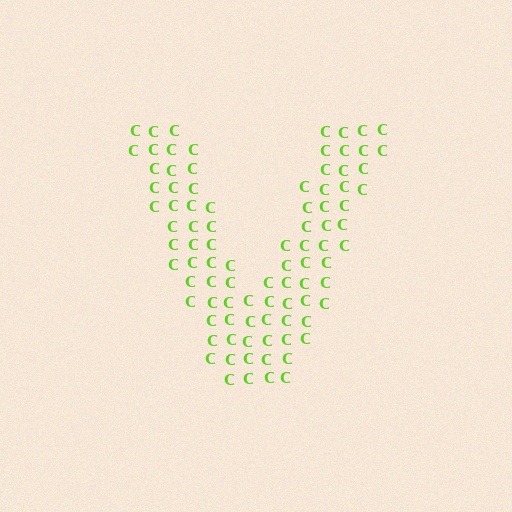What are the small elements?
The small elements are letter C's.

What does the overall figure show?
The overall figure shows the letter V.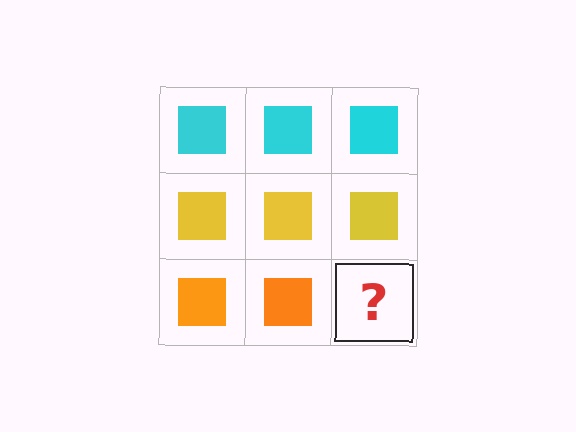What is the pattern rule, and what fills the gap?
The rule is that each row has a consistent color. The gap should be filled with an orange square.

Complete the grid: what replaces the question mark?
The question mark should be replaced with an orange square.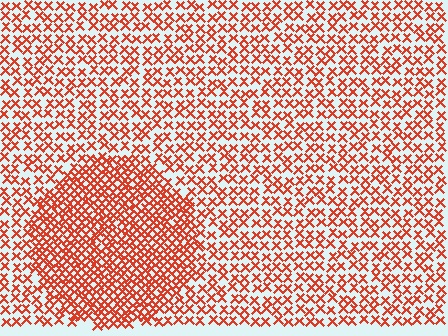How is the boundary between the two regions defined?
The boundary is defined by a change in element density (approximately 1.9x ratio). All elements are the same color, size, and shape.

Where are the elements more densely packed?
The elements are more densely packed inside the circle boundary.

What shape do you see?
I see a circle.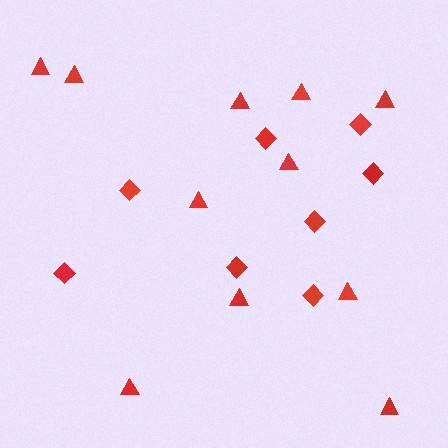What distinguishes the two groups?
There are 2 groups: one group of diamonds (8) and one group of triangles (11).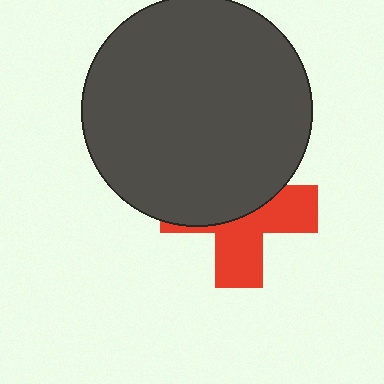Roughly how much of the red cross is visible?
About half of it is visible (roughly 48%).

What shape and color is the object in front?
The object in front is a dark gray circle.